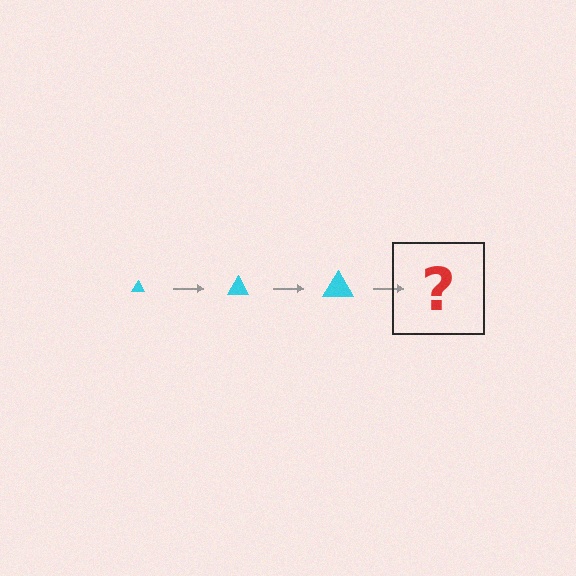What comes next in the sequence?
The next element should be a cyan triangle, larger than the previous one.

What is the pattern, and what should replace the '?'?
The pattern is that the triangle gets progressively larger each step. The '?' should be a cyan triangle, larger than the previous one.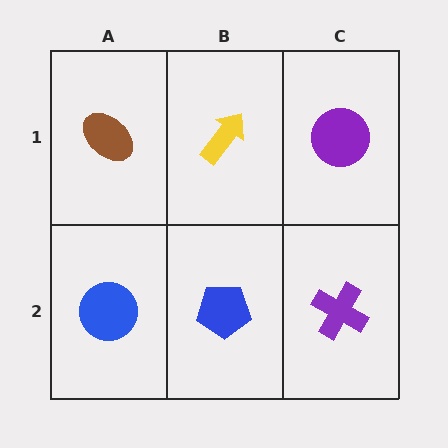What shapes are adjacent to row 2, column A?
A brown ellipse (row 1, column A), a blue pentagon (row 2, column B).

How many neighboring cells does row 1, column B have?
3.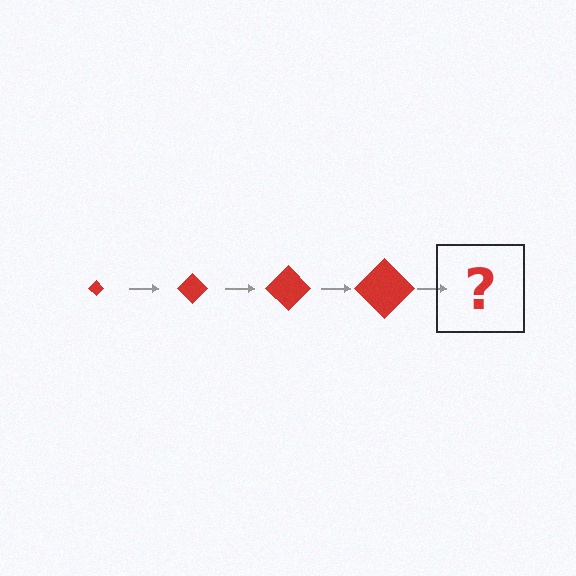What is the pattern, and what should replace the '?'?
The pattern is that the diamond gets progressively larger each step. The '?' should be a red diamond, larger than the previous one.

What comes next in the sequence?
The next element should be a red diamond, larger than the previous one.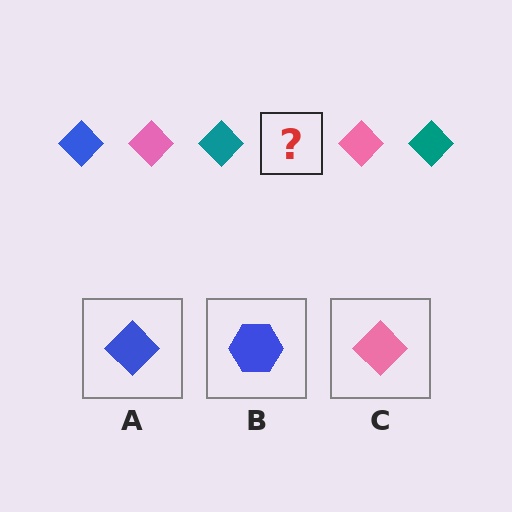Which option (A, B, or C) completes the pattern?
A.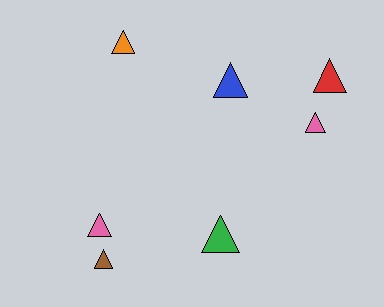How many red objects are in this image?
There is 1 red object.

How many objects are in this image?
There are 7 objects.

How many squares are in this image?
There are no squares.